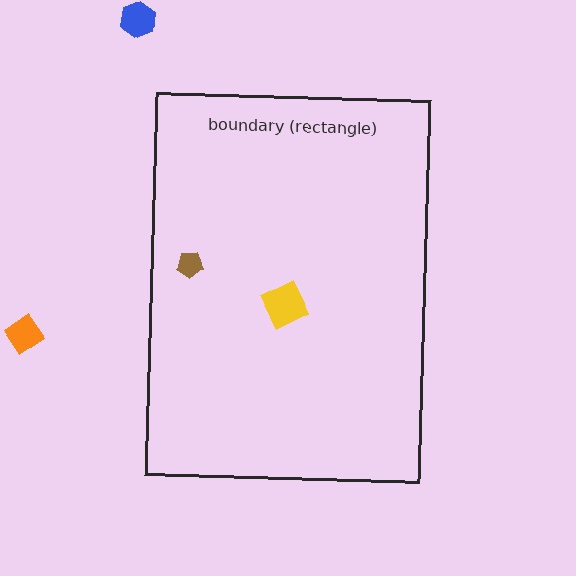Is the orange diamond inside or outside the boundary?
Outside.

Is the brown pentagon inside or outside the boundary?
Inside.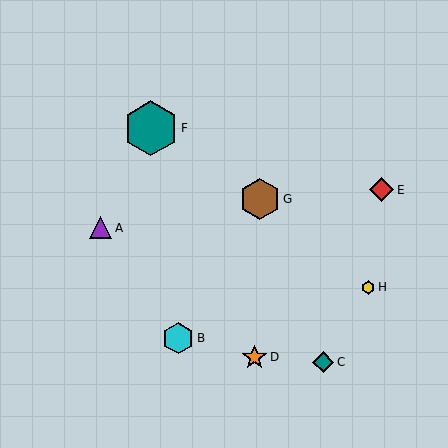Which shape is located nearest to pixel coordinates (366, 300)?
The yellow hexagon (labeled H) at (368, 287) is nearest to that location.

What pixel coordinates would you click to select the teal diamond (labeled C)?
Click at (323, 362) to select the teal diamond C.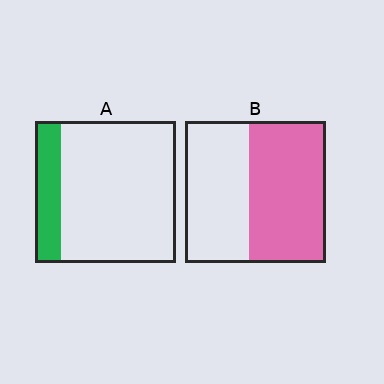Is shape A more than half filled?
No.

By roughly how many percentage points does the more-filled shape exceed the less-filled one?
By roughly 35 percentage points (B over A).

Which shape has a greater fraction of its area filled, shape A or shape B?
Shape B.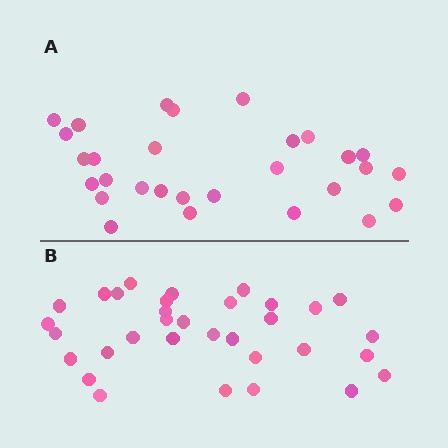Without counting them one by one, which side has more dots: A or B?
Region B (the bottom region) has more dots.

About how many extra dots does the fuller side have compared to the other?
Region B has about 4 more dots than region A.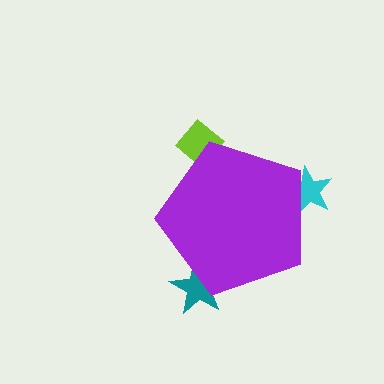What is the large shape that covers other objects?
A purple pentagon.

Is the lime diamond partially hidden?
Yes, the lime diamond is partially hidden behind the purple pentagon.